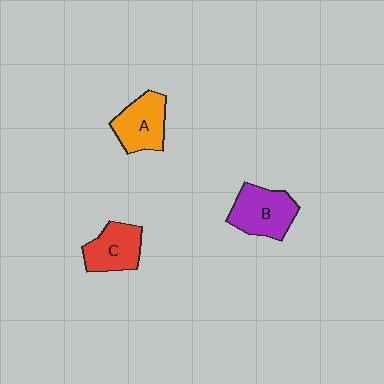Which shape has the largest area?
Shape B (purple).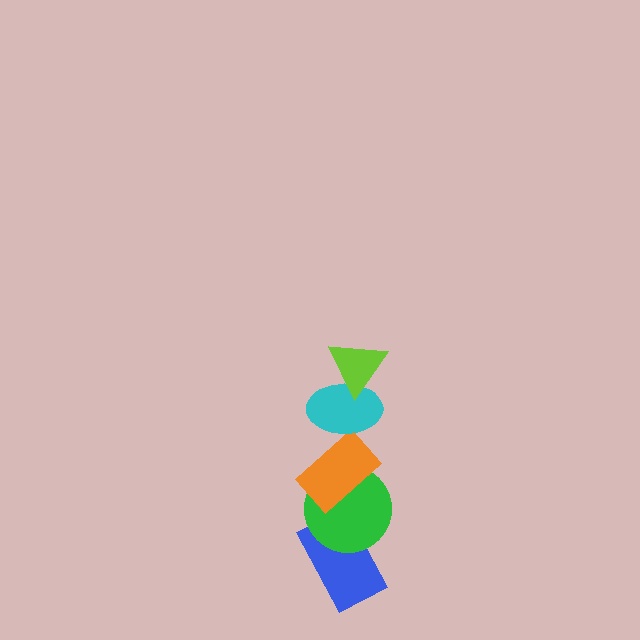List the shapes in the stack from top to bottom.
From top to bottom: the lime triangle, the cyan ellipse, the orange rectangle, the green circle, the blue rectangle.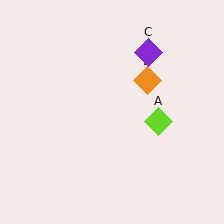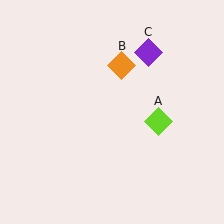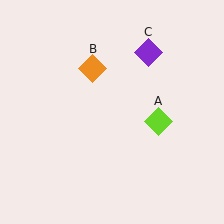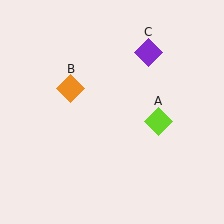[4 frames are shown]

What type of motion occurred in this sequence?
The orange diamond (object B) rotated counterclockwise around the center of the scene.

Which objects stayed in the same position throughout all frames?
Lime diamond (object A) and purple diamond (object C) remained stationary.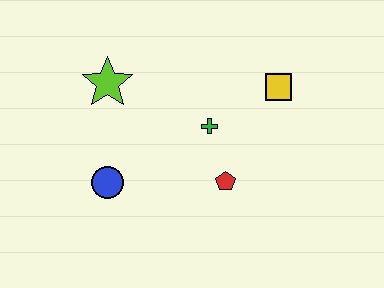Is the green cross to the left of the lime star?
No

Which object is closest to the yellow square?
The green cross is closest to the yellow square.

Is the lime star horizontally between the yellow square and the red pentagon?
No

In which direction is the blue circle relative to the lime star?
The blue circle is below the lime star.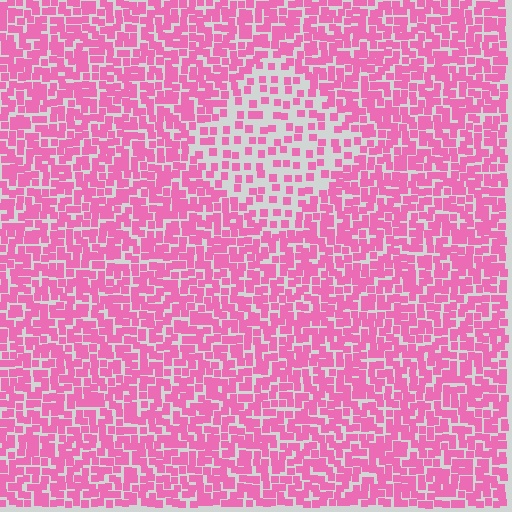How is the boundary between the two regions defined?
The boundary is defined by a change in element density (approximately 2.2x ratio). All elements are the same color, size, and shape.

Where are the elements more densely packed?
The elements are more densely packed outside the diamond boundary.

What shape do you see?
I see a diamond.